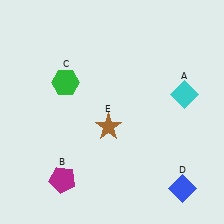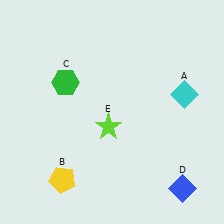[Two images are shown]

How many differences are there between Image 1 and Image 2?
There are 2 differences between the two images.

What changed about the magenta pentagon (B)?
In Image 1, B is magenta. In Image 2, it changed to yellow.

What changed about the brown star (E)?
In Image 1, E is brown. In Image 2, it changed to lime.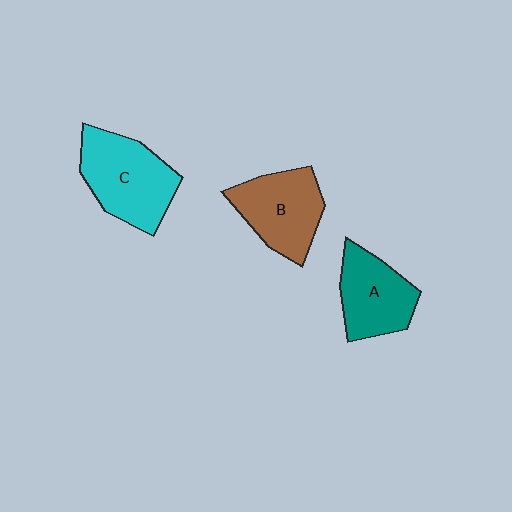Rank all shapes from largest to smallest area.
From largest to smallest: C (cyan), B (brown), A (teal).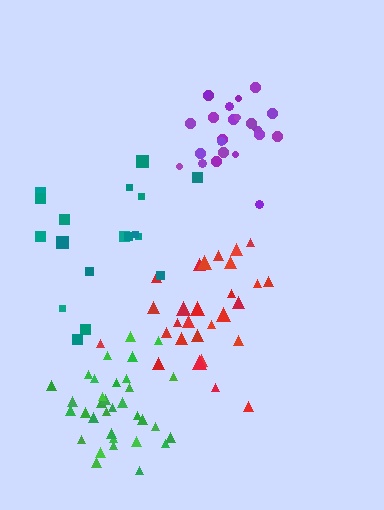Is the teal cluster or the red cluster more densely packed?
Red.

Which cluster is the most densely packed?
Purple.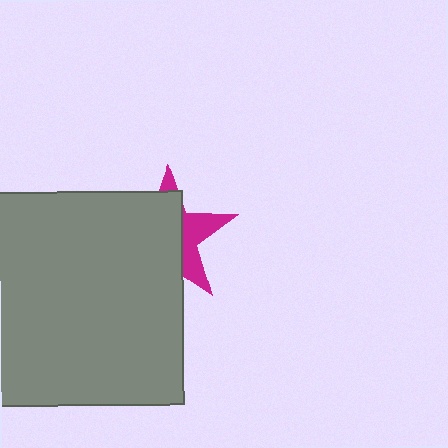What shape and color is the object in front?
The object in front is a gray square.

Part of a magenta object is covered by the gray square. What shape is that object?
It is a star.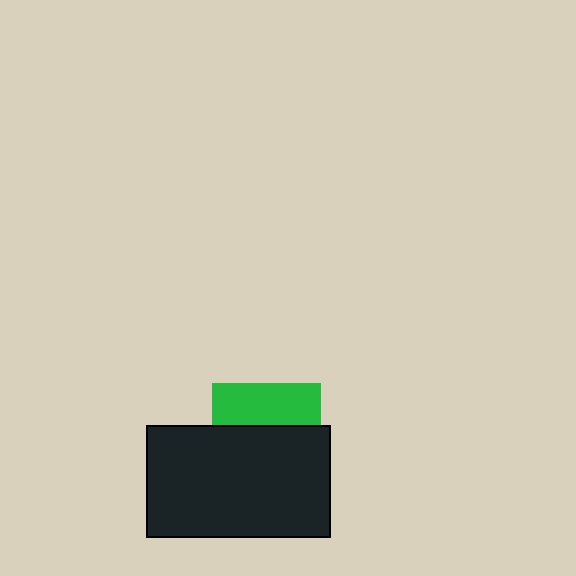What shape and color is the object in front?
The object in front is a black rectangle.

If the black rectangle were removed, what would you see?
You would see the complete green square.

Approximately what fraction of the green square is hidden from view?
Roughly 61% of the green square is hidden behind the black rectangle.